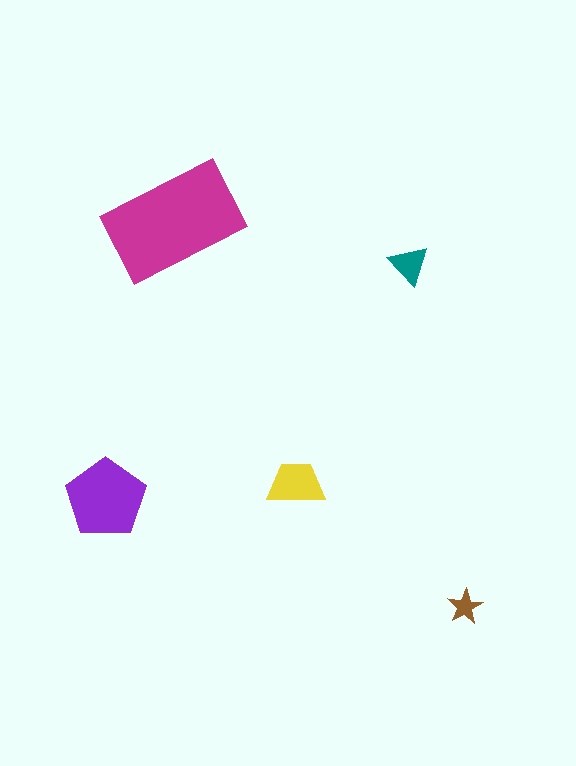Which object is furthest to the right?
The brown star is rightmost.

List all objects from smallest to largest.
The brown star, the teal triangle, the yellow trapezoid, the purple pentagon, the magenta rectangle.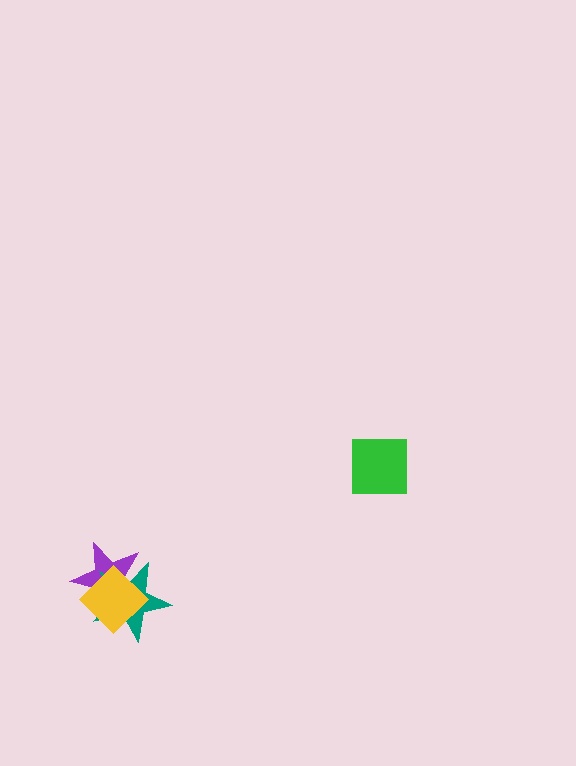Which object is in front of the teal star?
The yellow diamond is in front of the teal star.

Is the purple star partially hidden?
Yes, it is partially covered by another shape.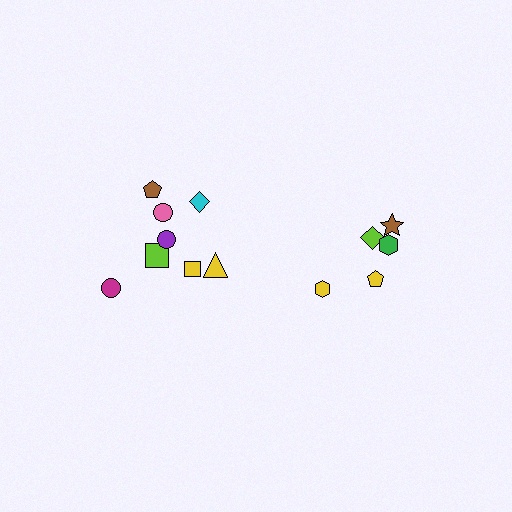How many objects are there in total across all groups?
There are 13 objects.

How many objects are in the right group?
There are 5 objects.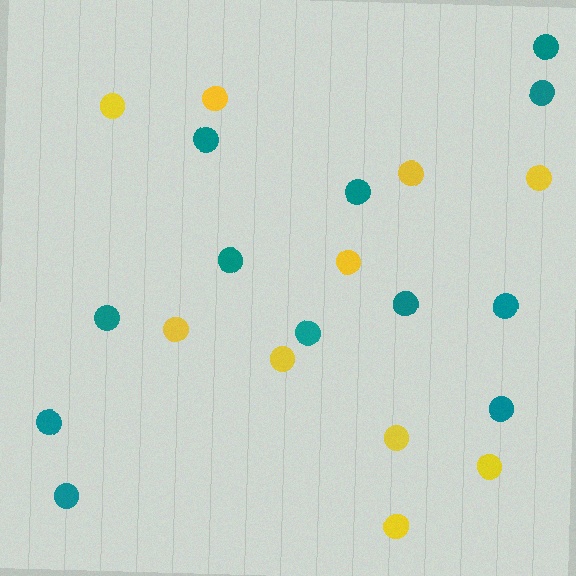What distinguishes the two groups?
There are 2 groups: one group of yellow circles (10) and one group of teal circles (12).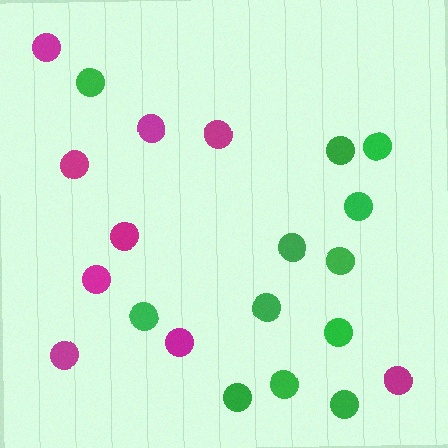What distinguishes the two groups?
There are 2 groups: one group of magenta circles (9) and one group of green circles (12).